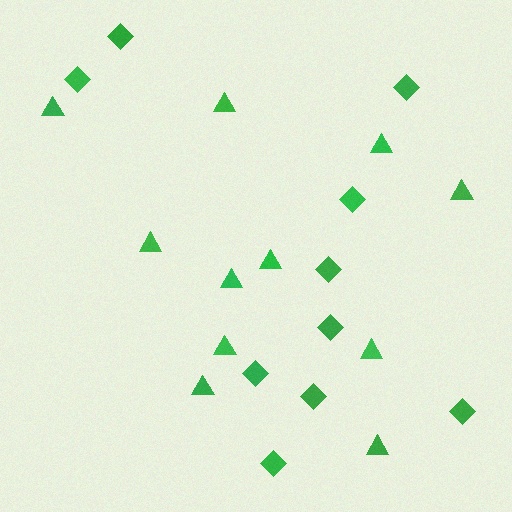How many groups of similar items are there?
There are 2 groups: one group of triangles (11) and one group of diamonds (10).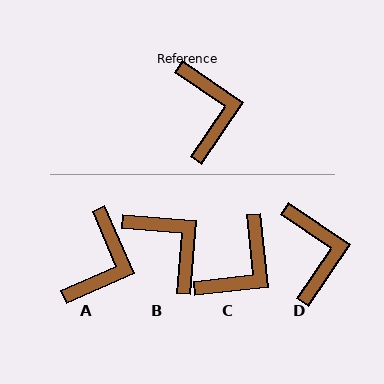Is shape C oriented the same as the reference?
No, it is off by about 50 degrees.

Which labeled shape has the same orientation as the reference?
D.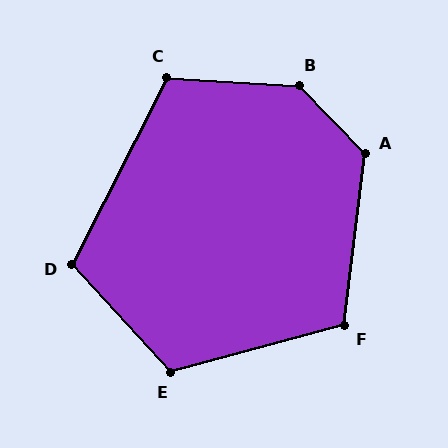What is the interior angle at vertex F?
Approximately 112 degrees (obtuse).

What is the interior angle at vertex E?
Approximately 117 degrees (obtuse).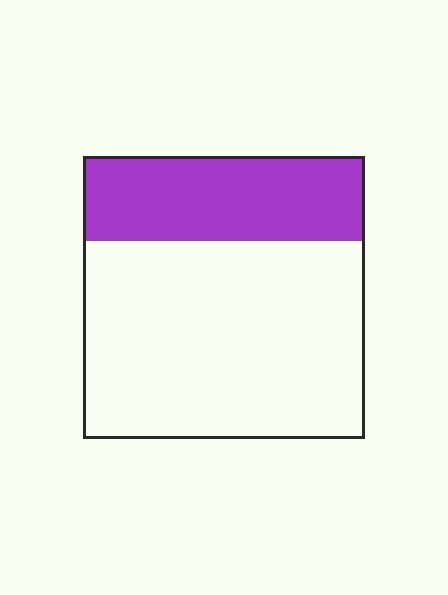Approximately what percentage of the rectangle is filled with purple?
Approximately 30%.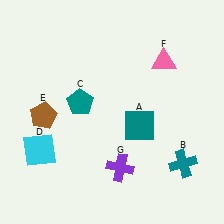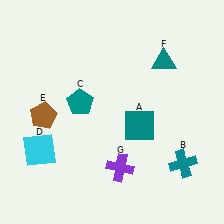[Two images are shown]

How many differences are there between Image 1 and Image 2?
There is 1 difference between the two images.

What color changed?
The triangle (F) changed from pink in Image 1 to teal in Image 2.